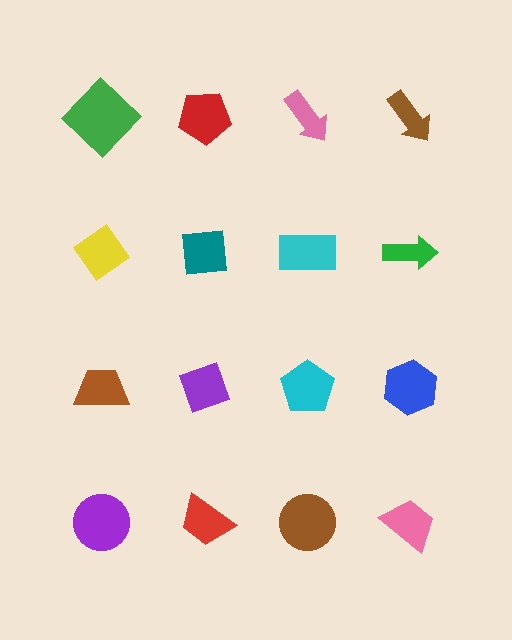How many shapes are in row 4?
4 shapes.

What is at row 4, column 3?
A brown circle.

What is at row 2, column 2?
A teal square.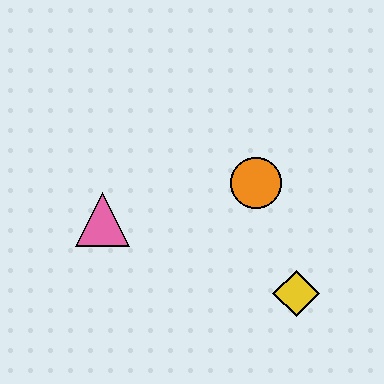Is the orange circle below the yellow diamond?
No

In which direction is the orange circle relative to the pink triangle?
The orange circle is to the right of the pink triangle.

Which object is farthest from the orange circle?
The pink triangle is farthest from the orange circle.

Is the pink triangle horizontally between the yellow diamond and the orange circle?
No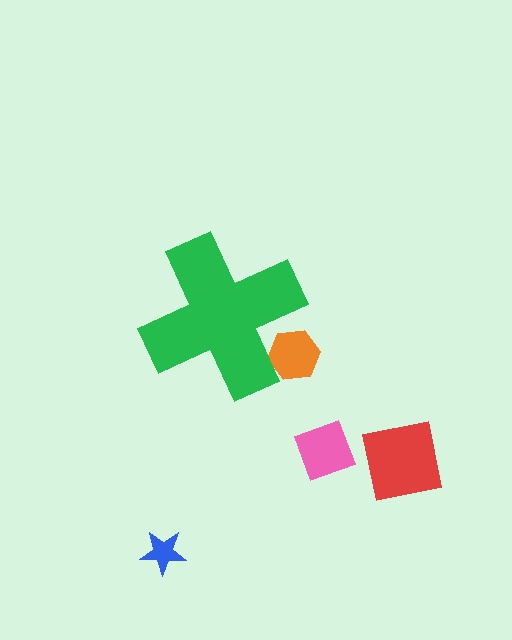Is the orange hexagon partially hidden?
Yes, the orange hexagon is partially hidden behind the green cross.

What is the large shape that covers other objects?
A green cross.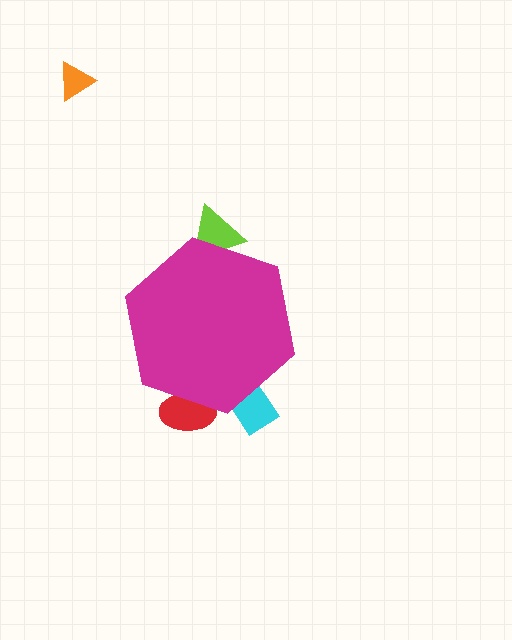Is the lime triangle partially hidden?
Yes, the lime triangle is partially hidden behind the magenta hexagon.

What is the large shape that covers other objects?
A magenta hexagon.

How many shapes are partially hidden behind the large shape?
3 shapes are partially hidden.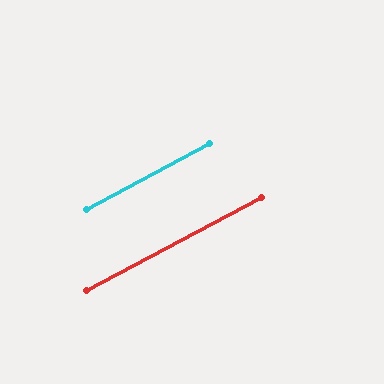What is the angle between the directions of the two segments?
Approximately 0 degrees.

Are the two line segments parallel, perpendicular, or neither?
Parallel — their directions differ by only 0.0°.